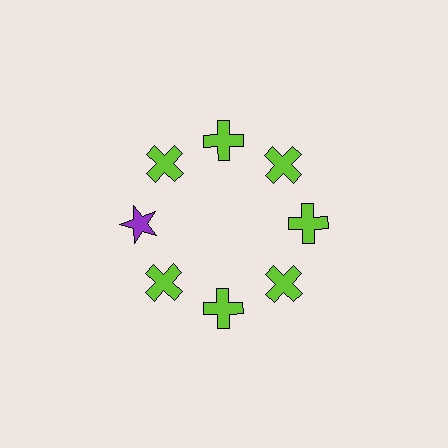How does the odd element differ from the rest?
It differs in both color (purple instead of lime) and shape (star instead of cross).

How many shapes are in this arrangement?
There are 8 shapes arranged in a ring pattern.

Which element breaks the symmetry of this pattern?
The purple star at roughly the 9 o'clock position breaks the symmetry. All other shapes are lime crosses.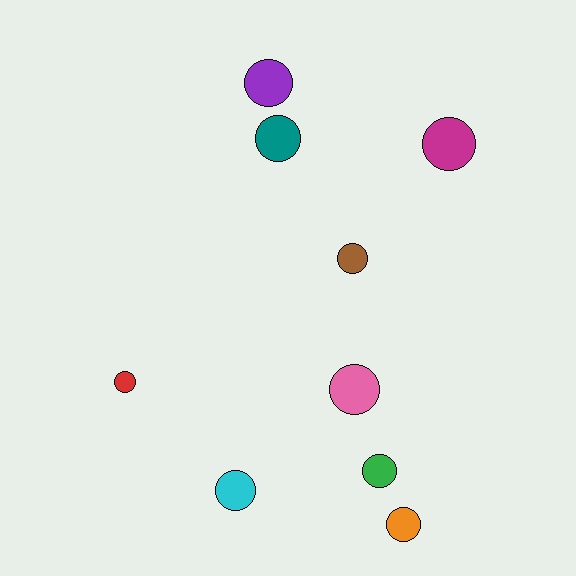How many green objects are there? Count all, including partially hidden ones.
There is 1 green object.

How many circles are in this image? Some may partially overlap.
There are 9 circles.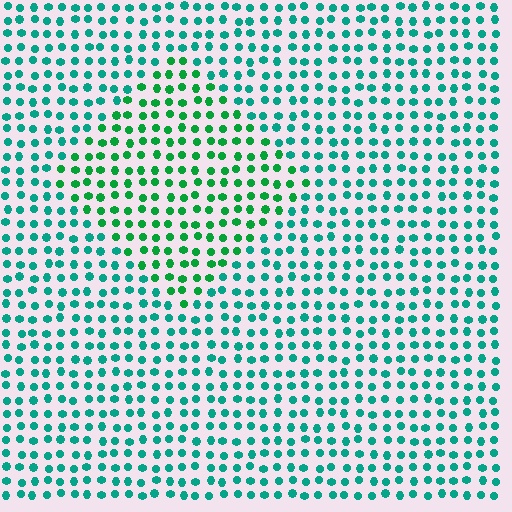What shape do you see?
I see a diamond.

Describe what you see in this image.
The image is filled with small teal elements in a uniform arrangement. A diamond-shaped region is visible where the elements are tinted to a slightly different hue, forming a subtle color boundary.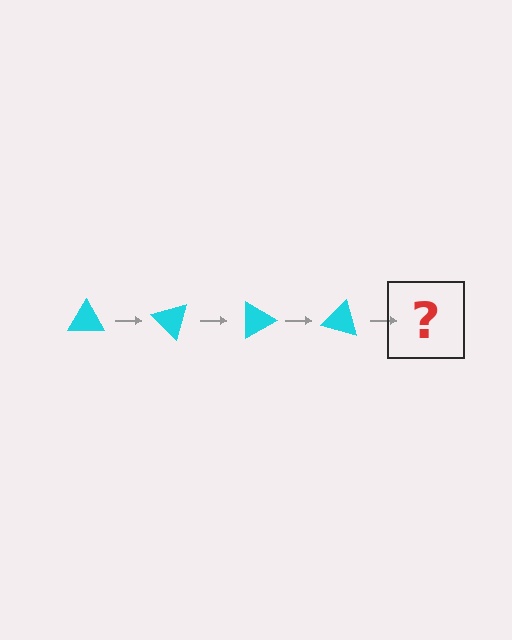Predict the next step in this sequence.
The next step is a cyan triangle rotated 180 degrees.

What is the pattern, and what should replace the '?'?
The pattern is that the triangle rotates 45 degrees each step. The '?' should be a cyan triangle rotated 180 degrees.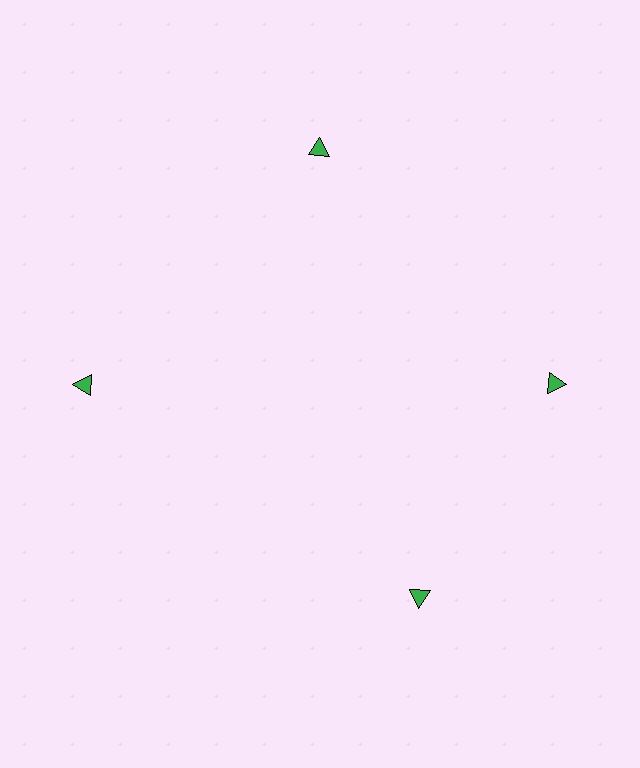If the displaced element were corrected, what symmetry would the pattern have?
It would have 4-fold rotational symmetry — the pattern would map onto itself every 90 degrees.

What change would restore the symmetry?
The symmetry would be restored by rotating it back into even spacing with its neighbors so that all 4 triangles sit at equal angles and equal distance from the center.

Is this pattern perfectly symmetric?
No. The 4 green triangles are arranged in a ring, but one element near the 6 o'clock position is rotated out of alignment along the ring, breaking the 4-fold rotational symmetry.